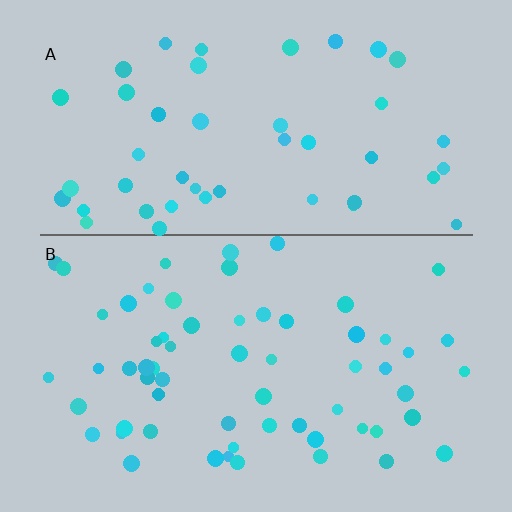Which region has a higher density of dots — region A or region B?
B (the bottom).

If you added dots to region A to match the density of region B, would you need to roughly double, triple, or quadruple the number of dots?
Approximately double.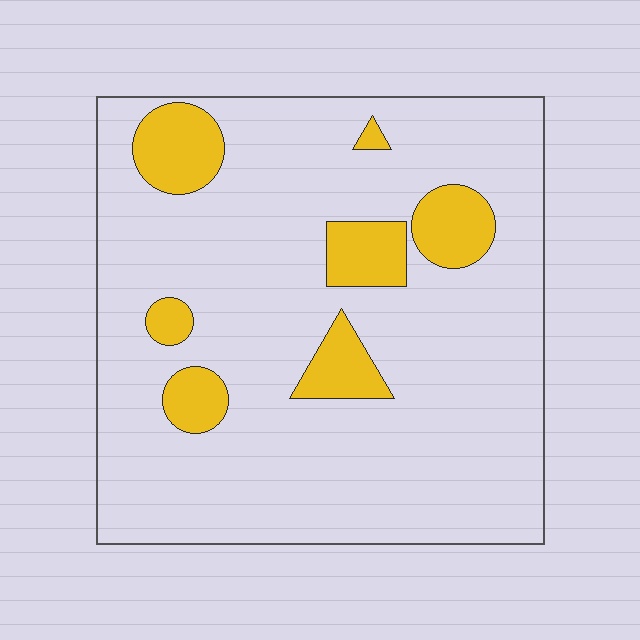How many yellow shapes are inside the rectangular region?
7.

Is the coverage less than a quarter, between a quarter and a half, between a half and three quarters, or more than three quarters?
Less than a quarter.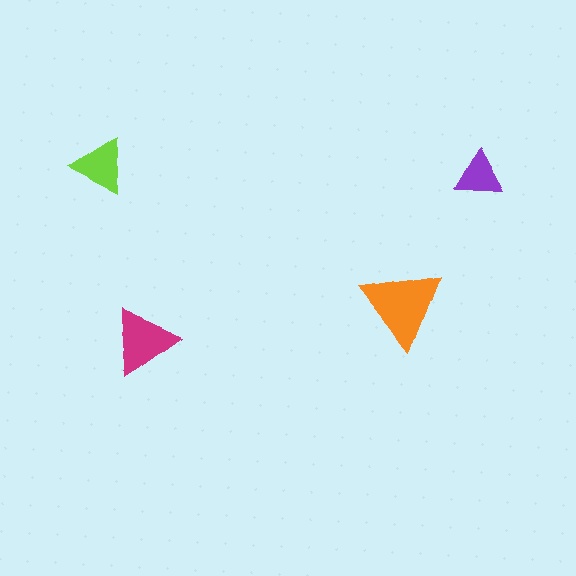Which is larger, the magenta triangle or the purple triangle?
The magenta one.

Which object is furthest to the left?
The lime triangle is leftmost.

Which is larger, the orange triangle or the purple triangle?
The orange one.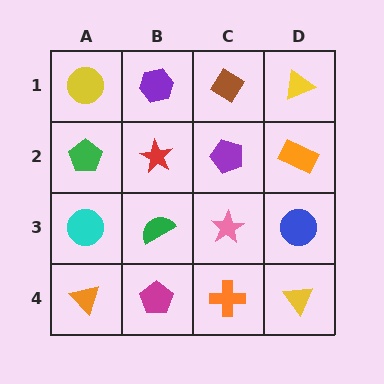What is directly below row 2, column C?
A pink star.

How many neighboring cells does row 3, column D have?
3.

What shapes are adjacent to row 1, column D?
An orange rectangle (row 2, column D), a brown diamond (row 1, column C).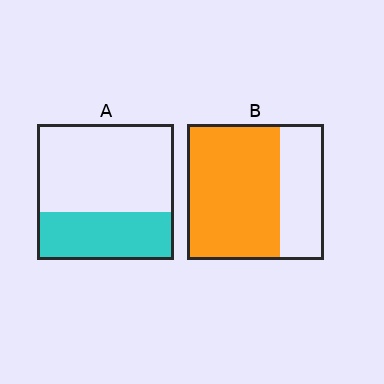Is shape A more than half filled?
No.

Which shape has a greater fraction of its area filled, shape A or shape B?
Shape B.